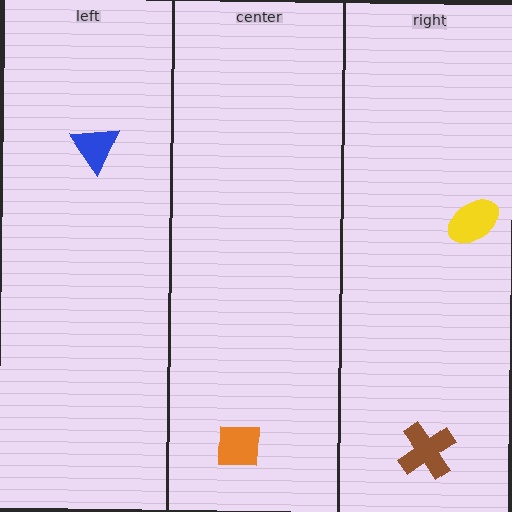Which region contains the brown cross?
The right region.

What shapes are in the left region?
The blue triangle.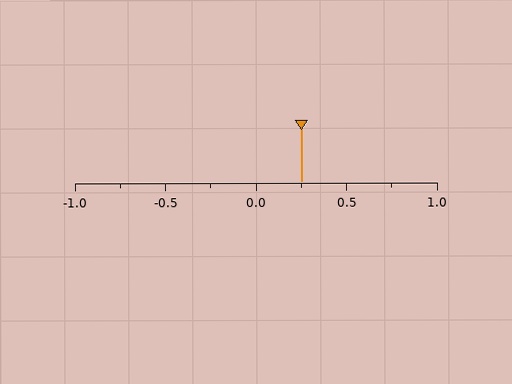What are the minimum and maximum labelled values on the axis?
The axis runs from -1.0 to 1.0.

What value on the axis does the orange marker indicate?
The marker indicates approximately 0.25.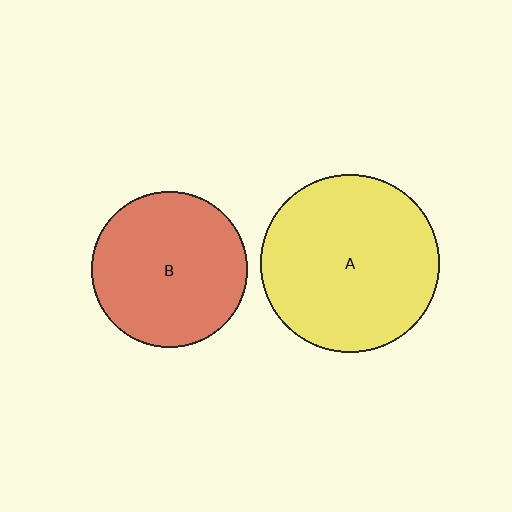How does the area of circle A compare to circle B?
Approximately 1.3 times.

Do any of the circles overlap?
No, none of the circles overlap.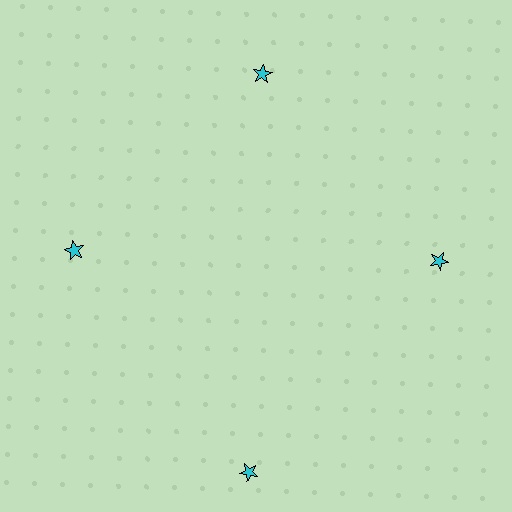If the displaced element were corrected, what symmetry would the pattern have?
It would have 4-fold rotational symmetry — the pattern would map onto itself every 90 degrees.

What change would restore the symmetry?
The symmetry would be restored by moving it inward, back onto the ring so that all 4 stars sit at equal angles and equal distance from the center.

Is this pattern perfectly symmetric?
No. The 4 cyan stars are arranged in a ring, but one element near the 6 o'clock position is pushed outward from the center, breaking the 4-fold rotational symmetry.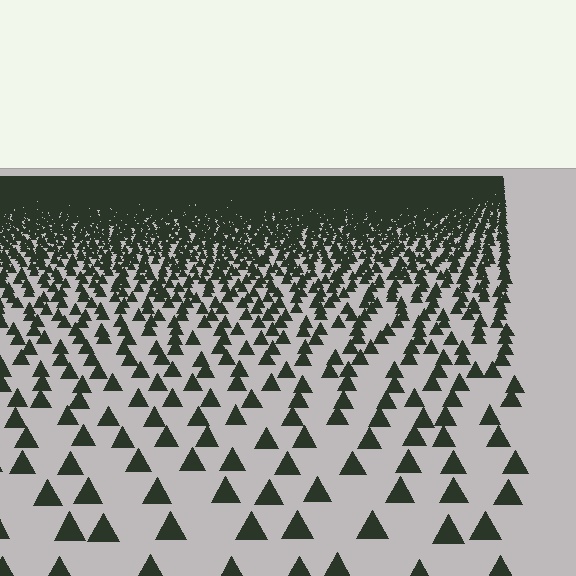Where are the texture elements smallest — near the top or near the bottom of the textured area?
Near the top.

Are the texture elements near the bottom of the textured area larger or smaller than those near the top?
Larger. Near the bottom, elements are closer to the viewer and appear at a bigger on-screen size.